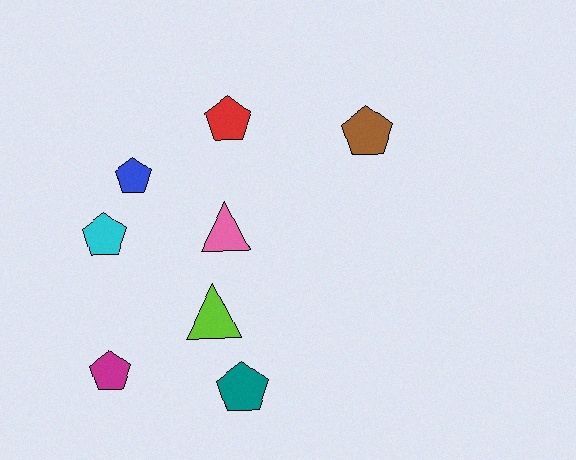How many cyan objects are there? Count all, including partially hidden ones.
There is 1 cyan object.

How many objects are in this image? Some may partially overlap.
There are 8 objects.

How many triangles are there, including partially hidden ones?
There are 2 triangles.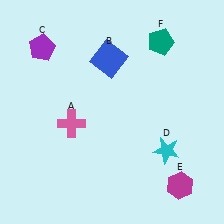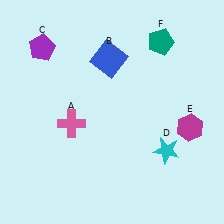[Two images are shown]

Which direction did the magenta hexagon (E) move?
The magenta hexagon (E) moved up.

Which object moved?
The magenta hexagon (E) moved up.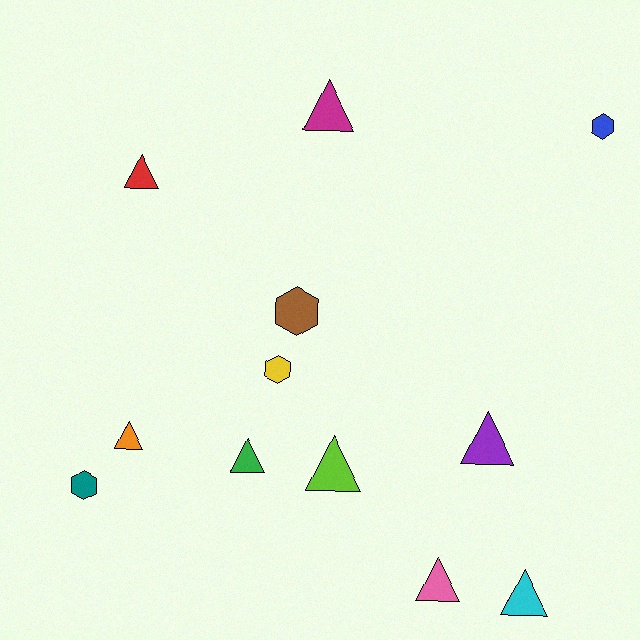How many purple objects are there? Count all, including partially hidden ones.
There is 1 purple object.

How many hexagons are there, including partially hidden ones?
There are 4 hexagons.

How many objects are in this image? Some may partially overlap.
There are 12 objects.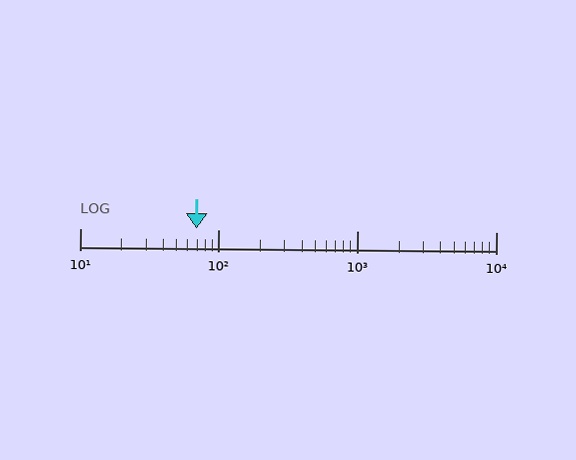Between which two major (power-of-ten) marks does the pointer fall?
The pointer is between 10 and 100.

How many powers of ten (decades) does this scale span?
The scale spans 3 decades, from 10 to 10000.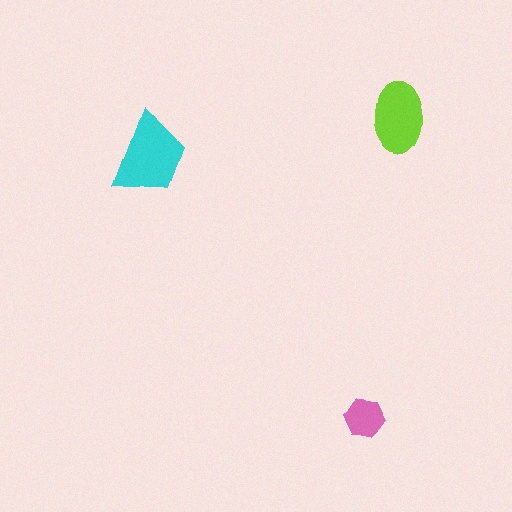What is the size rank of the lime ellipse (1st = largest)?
2nd.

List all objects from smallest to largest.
The pink hexagon, the lime ellipse, the cyan trapezoid.